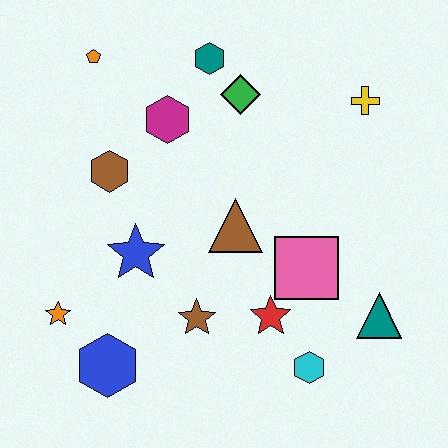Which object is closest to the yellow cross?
The green diamond is closest to the yellow cross.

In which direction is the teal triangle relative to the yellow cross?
The teal triangle is below the yellow cross.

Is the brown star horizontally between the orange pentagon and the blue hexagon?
No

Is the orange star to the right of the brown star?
No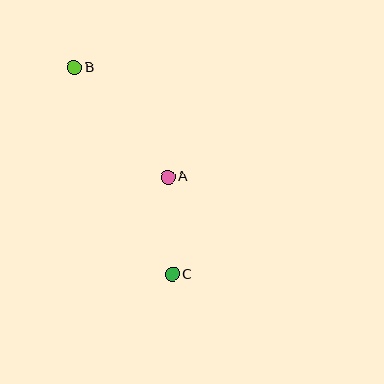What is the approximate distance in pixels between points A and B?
The distance between A and B is approximately 144 pixels.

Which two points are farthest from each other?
Points B and C are farthest from each other.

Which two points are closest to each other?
Points A and C are closest to each other.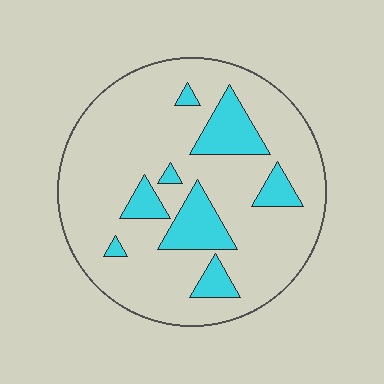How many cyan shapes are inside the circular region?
8.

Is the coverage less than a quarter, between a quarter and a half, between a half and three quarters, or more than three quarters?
Less than a quarter.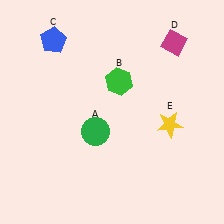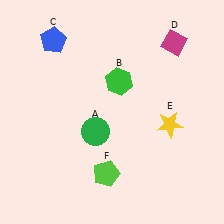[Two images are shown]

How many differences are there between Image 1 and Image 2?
There is 1 difference between the two images.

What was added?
A lime pentagon (F) was added in Image 2.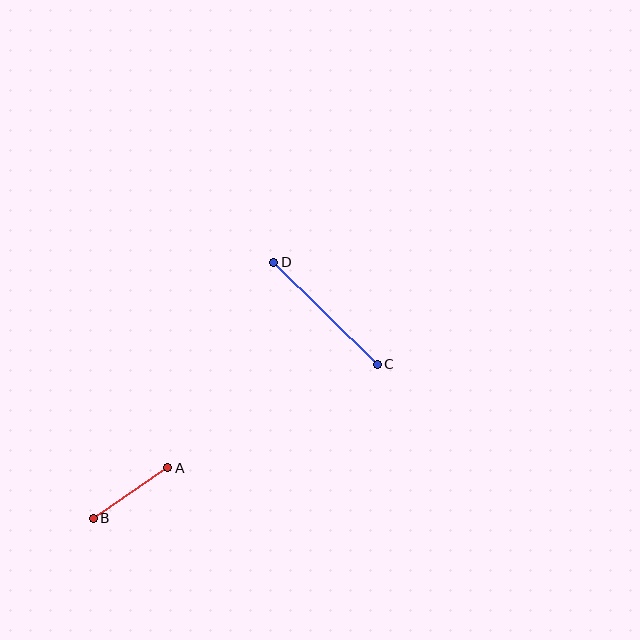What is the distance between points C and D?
The distance is approximately 145 pixels.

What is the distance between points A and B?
The distance is approximately 90 pixels.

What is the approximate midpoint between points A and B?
The midpoint is at approximately (131, 493) pixels.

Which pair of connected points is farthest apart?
Points C and D are farthest apart.